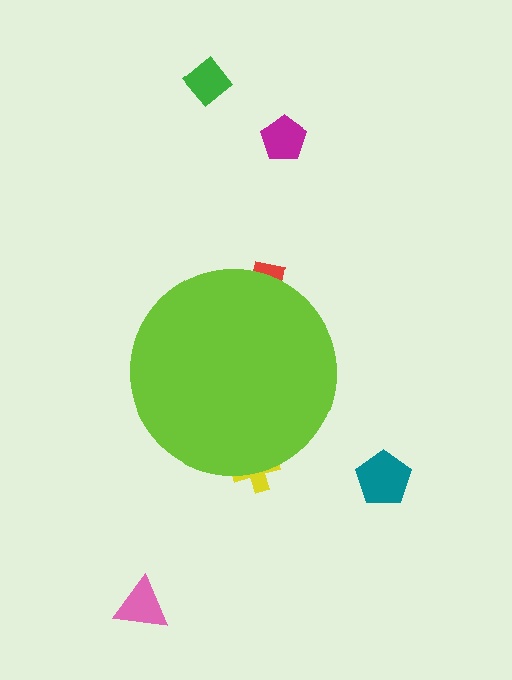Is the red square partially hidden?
Yes, the red square is partially hidden behind the lime circle.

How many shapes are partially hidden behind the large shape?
2 shapes are partially hidden.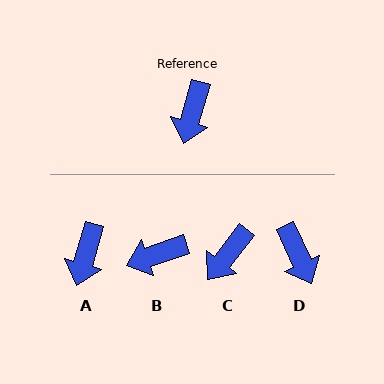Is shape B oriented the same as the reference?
No, it is off by about 55 degrees.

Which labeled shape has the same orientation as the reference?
A.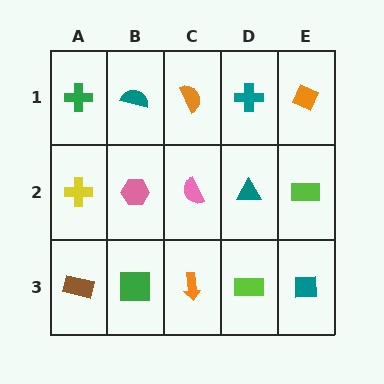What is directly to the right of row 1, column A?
A teal semicircle.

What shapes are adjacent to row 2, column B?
A teal semicircle (row 1, column B), a green square (row 3, column B), a yellow cross (row 2, column A), a pink semicircle (row 2, column C).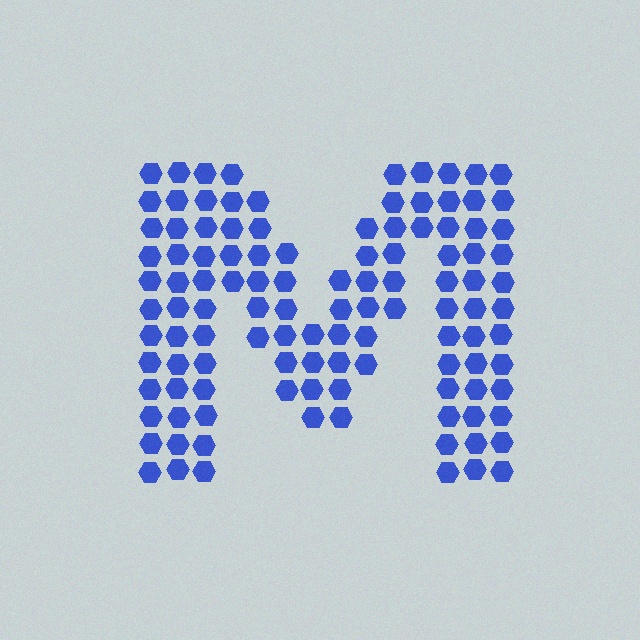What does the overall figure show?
The overall figure shows the letter M.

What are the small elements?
The small elements are hexagons.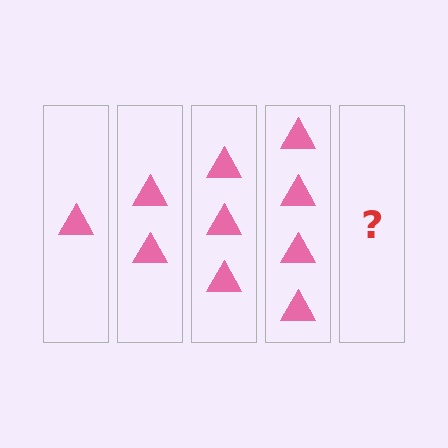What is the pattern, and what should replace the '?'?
The pattern is that each step adds one more triangle. The '?' should be 5 triangles.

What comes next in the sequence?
The next element should be 5 triangles.